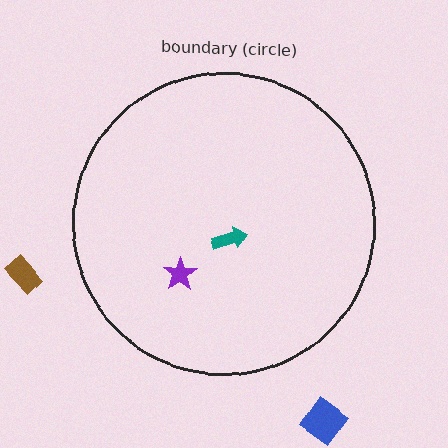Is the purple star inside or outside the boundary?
Inside.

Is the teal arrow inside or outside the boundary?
Inside.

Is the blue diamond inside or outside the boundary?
Outside.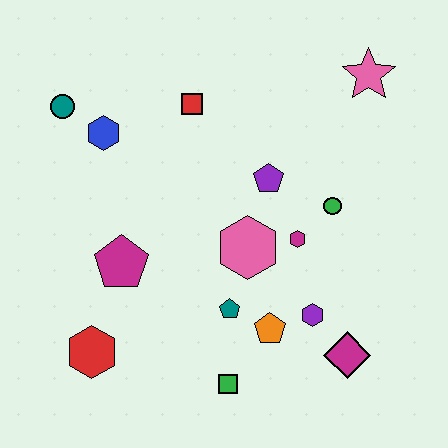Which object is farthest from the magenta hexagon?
The teal circle is farthest from the magenta hexagon.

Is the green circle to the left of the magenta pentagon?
No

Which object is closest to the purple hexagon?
The orange pentagon is closest to the purple hexagon.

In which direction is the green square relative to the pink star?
The green square is below the pink star.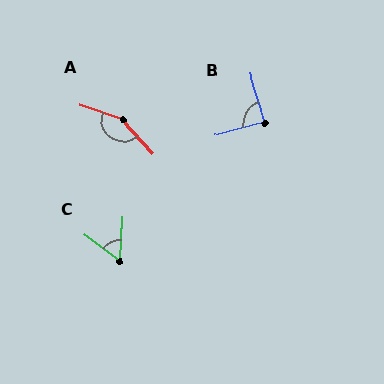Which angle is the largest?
A, at approximately 151 degrees.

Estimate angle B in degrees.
Approximately 88 degrees.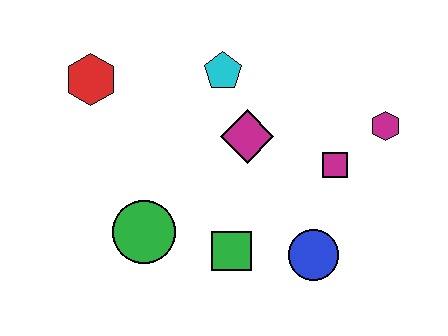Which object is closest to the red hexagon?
The cyan pentagon is closest to the red hexagon.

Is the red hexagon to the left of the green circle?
Yes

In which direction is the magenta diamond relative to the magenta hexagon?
The magenta diamond is to the left of the magenta hexagon.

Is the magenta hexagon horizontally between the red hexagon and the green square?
No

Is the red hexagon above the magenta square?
Yes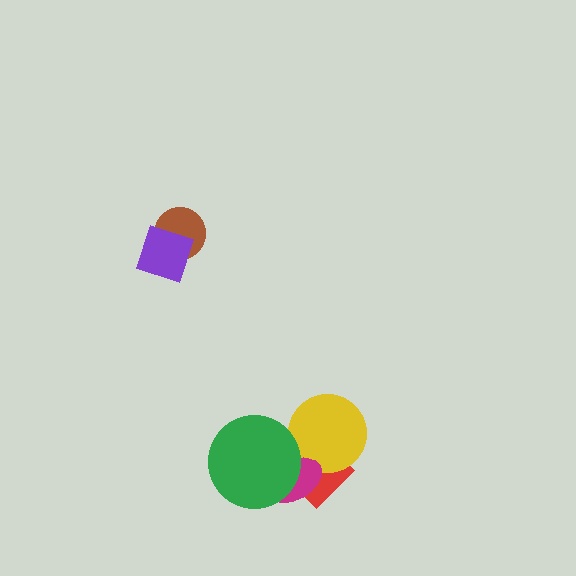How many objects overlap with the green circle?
2 objects overlap with the green circle.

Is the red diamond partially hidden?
Yes, it is partially covered by another shape.